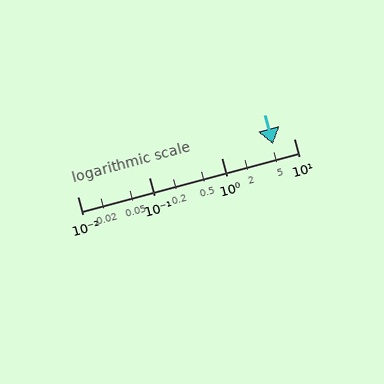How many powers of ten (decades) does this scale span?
The scale spans 3 decades, from 0.01 to 10.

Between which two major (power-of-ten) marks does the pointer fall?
The pointer is between 1 and 10.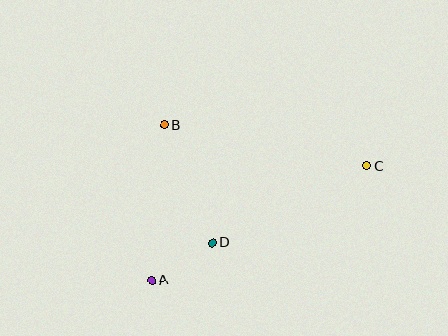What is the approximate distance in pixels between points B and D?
The distance between B and D is approximately 127 pixels.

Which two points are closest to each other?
Points A and D are closest to each other.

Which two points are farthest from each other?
Points A and C are farthest from each other.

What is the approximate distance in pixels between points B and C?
The distance between B and C is approximately 207 pixels.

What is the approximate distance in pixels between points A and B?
The distance between A and B is approximately 156 pixels.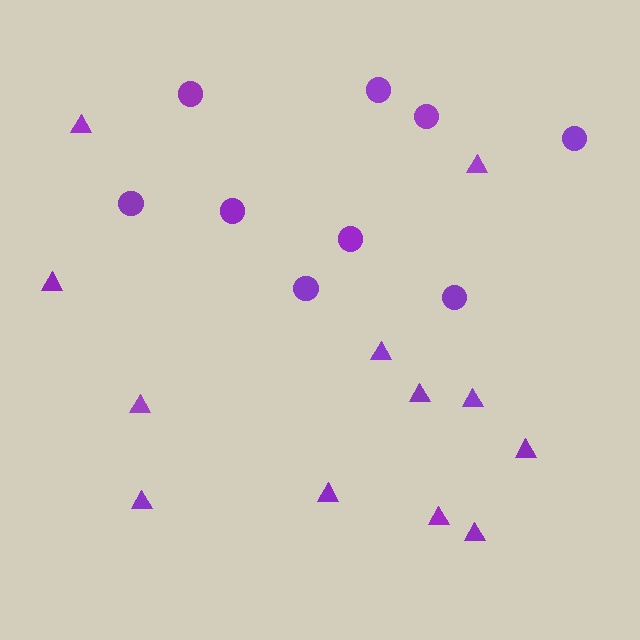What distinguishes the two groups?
There are 2 groups: one group of circles (9) and one group of triangles (12).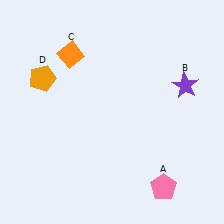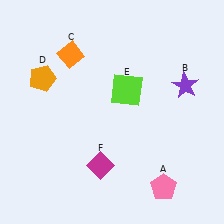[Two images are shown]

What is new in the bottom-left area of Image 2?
A magenta diamond (F) was added in the bottom-left area of Image 2.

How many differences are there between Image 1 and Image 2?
There are 2 differences between the two images.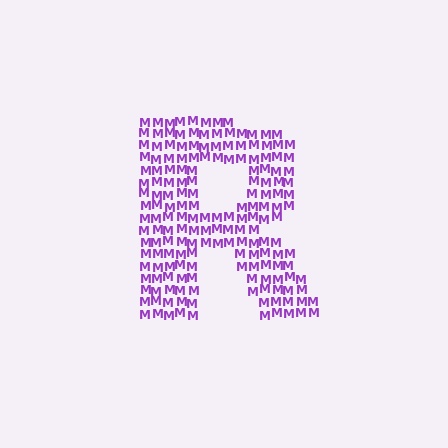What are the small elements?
The small elements are letter M's.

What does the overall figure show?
The overall figure shows the letter R.